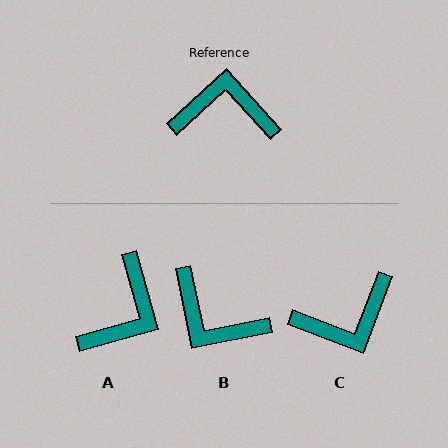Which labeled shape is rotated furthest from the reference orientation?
C, about 153 degrees away.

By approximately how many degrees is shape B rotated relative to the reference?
Approximately 149 degrees counter-clockwise.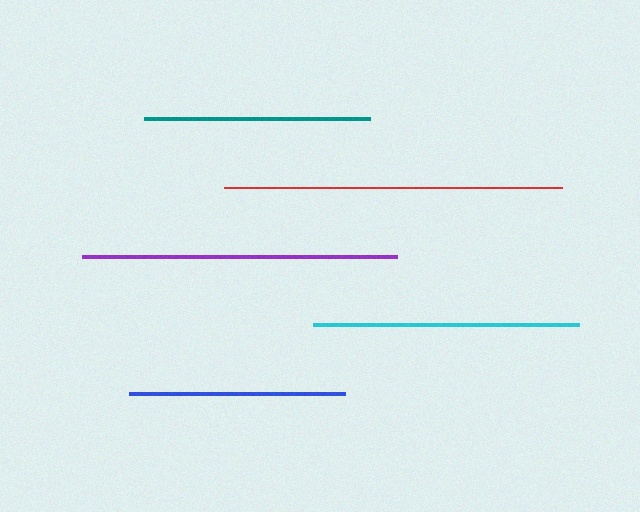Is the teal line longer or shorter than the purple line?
The purple line is longer than the teal line.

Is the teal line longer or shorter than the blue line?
The teal line is longer than the blue line.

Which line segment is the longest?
The red line is the longest at approximately 338 pixels.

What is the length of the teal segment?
The teal segment is approximately 226 pixels long.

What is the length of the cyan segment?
The cyan segment is approximately 266 pixels long.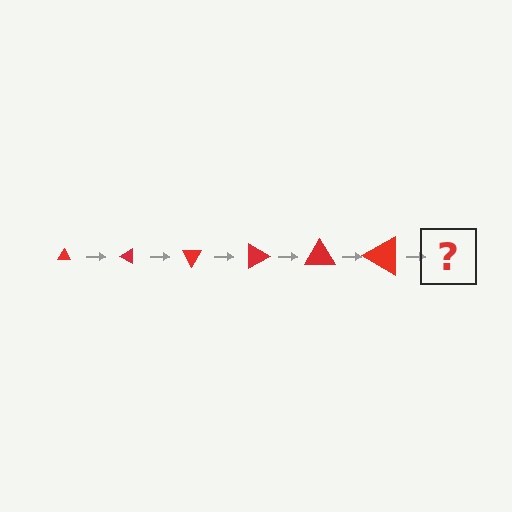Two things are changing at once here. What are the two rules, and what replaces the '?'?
The two rules are that the triangle grows larger each step and it rotates 30 degrees each step. The '?' should be a triangle, larger than the previous one and rotated 180 degrees from the start.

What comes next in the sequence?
The next element should be a triangle, larger than the previous one and rotated 180 degrees from the start.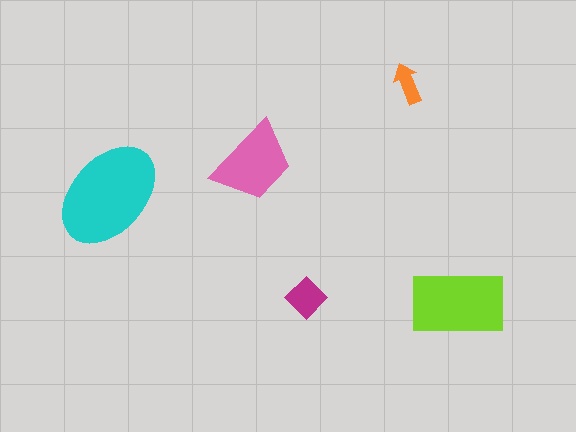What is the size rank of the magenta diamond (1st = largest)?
4th.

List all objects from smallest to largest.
The orange arrow, the magenta diamond, the pink trapezoid, the lime rectangle, the cyan ellipse.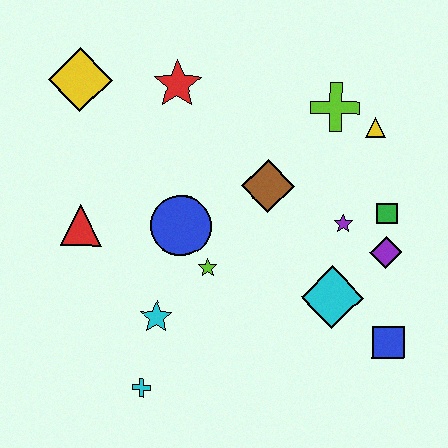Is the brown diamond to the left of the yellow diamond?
No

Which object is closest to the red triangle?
The blue circle is closest to the red triangle.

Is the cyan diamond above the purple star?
No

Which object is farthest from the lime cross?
The cyan cross is farthest from the lime cross.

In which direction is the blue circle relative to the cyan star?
The blue circle is above the cyan star.